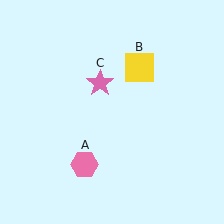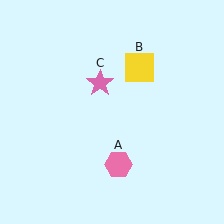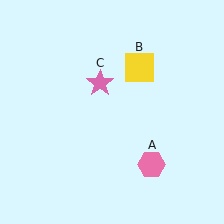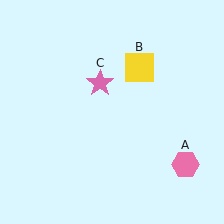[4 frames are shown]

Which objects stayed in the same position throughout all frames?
Yellow square (object B) and pink star (object C) remained stationary.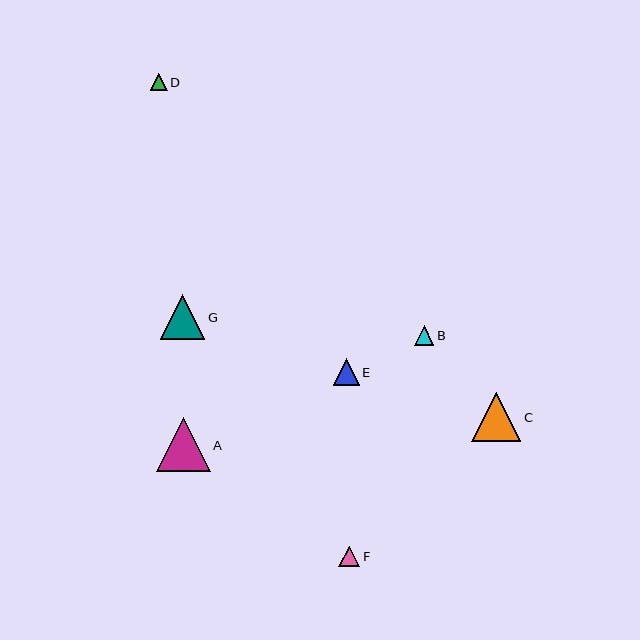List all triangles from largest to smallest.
From largest to smallest: A, C, G, E, F, B, D.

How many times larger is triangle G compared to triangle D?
Triangle G is approximately 2.6 times the size of triangle D.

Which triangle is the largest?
Triangle A is the largest with a size of approximately 54 pixels.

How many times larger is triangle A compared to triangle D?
Triangle A is approximately 3.2 times the size of triangle D.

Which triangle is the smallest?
Triangle D is the smallest with a size of approximately 17 pixels.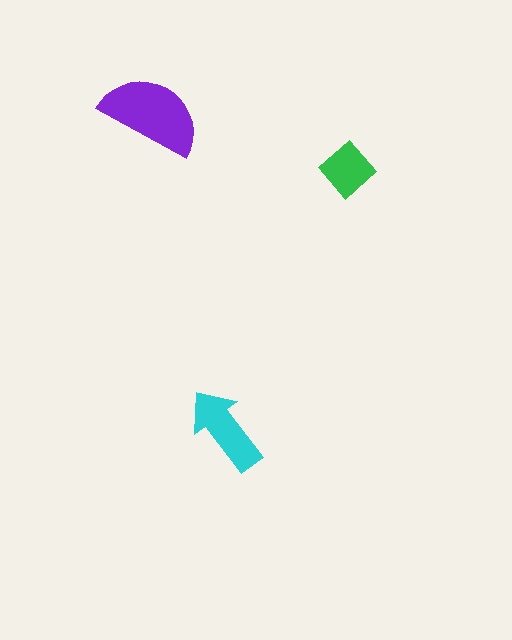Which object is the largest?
The purple semicircle.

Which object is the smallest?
The green diamond.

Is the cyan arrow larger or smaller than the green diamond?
Larger.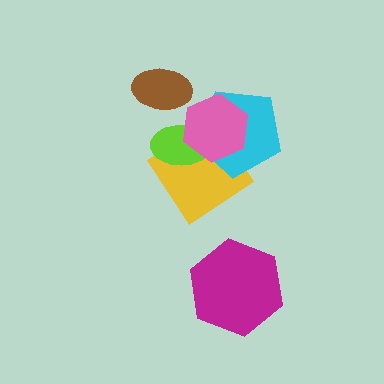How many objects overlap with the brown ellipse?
0 objects overlap with the brown ellipse.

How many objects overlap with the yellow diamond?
3 objects overlap with the yellow diamond.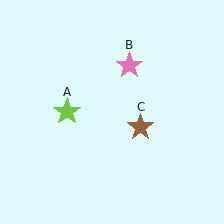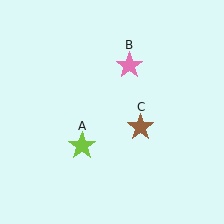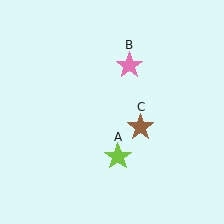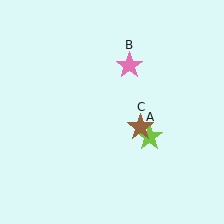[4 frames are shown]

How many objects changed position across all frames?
1 object changed position: lime star (object A).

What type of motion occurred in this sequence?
The lime star (object A) rotated counterclockwise around the center of the scene.